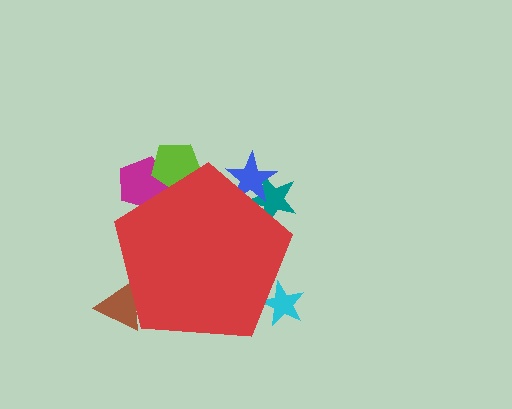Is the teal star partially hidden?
Yes, the teal star is partially hidden behind the red pentagon.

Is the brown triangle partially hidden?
Yes, the brown triangle is partially hidden behind the red pentagon.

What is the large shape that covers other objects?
A red pentagon.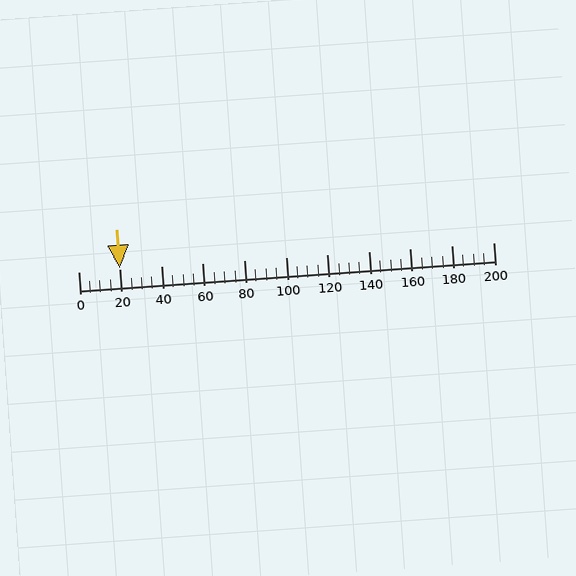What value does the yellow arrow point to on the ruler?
The yellow arrow points to approximately 20.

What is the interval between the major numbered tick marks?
The major tick marks are spaced 20 units apart.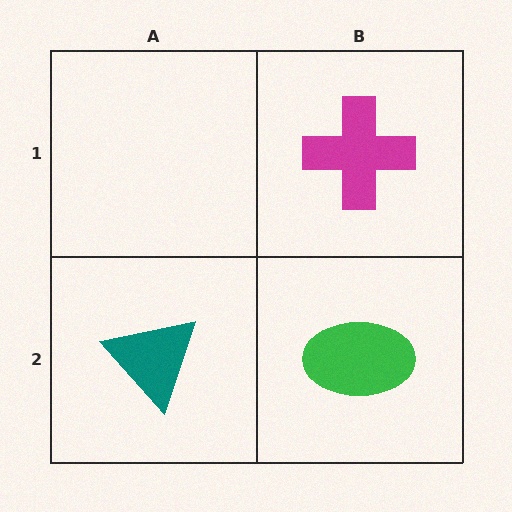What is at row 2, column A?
A teal triangle.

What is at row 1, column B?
A magenta cross.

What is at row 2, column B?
A green ellipse.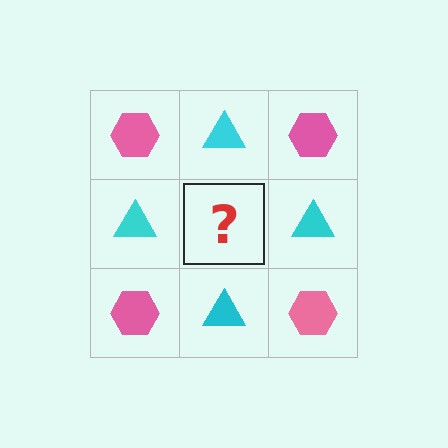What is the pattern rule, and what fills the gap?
The rule is that it alternates pink hexagon and cyan triangle in a checkerboard pattern. The gap should be filled with a pink hexagon.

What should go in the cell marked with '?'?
The missing cell should contain a pink hexagon.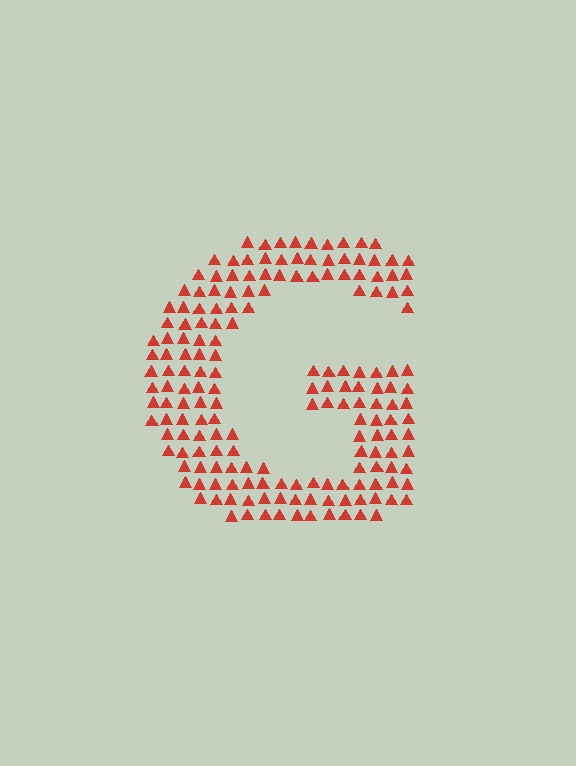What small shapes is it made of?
It is made of small triangles.